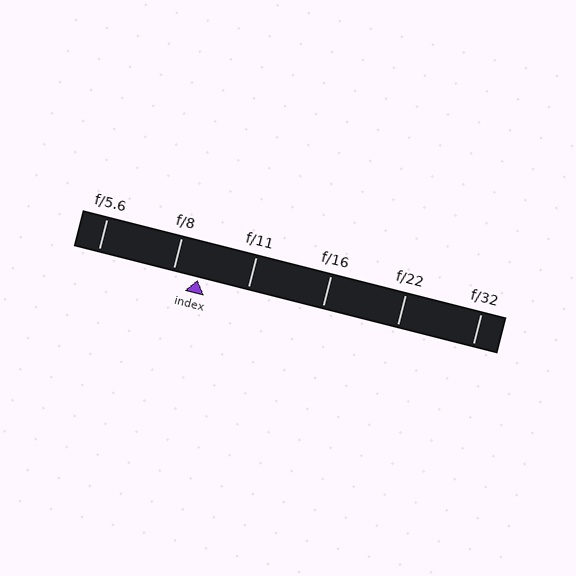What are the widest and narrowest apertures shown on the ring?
The widest aperture shown is f/5.6 and the narrowest is f/32.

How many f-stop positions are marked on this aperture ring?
There are 6 f-stop positions marked.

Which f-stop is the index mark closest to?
The index mark is closest to f/8.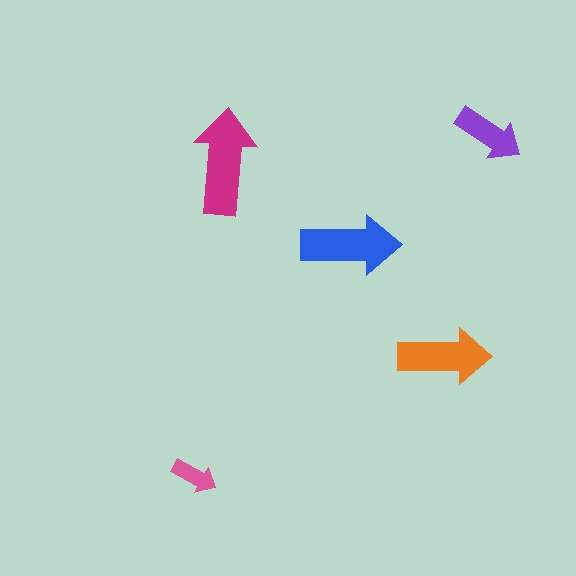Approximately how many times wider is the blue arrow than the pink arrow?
About 2 times wider.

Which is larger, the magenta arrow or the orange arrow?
The magenta one.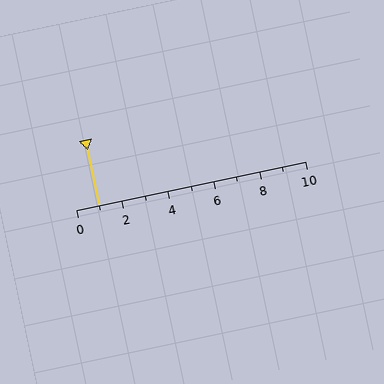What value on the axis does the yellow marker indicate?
The marker indicates approximately 1.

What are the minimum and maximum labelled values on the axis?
The axis runs from 0 to 10.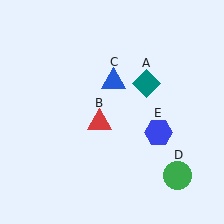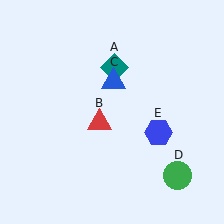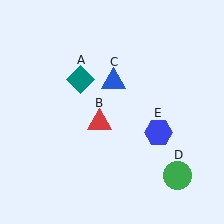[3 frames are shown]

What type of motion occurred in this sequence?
The teal diamond (object A) rotated counterclockwise around the center of the scene.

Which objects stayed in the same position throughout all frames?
Red triangle (object B) and blue triangle (object C) and green circle (object D) and blue hexagon (object E) remained stationary.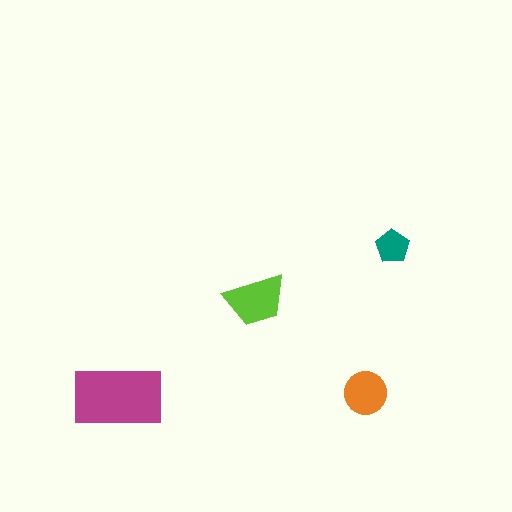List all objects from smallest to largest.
The teal pentagon, the orange circle, the lime trapezoid, the magenta rectangle.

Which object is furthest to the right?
The teal pentagon is rightmost.